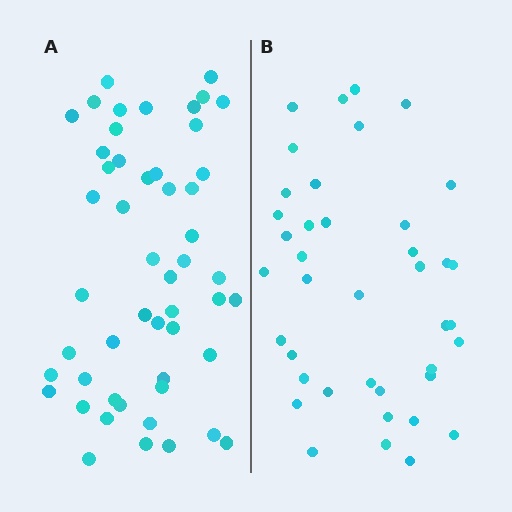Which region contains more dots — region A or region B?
Region A (the left region) has more dots.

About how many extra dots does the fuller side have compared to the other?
Region A has roughly 12 or so more dots than region B.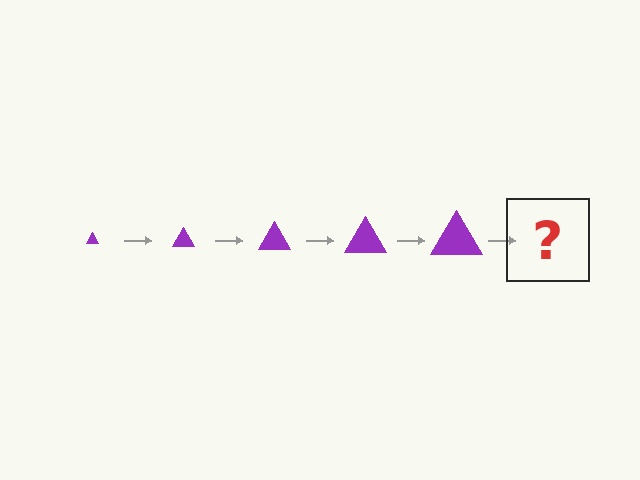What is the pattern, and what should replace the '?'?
The pattern is that the triangle gets progressively larger each step. The '?' should be a purple triangle, larger than the previous one.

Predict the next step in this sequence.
The next step is a purple triangle, larger than the previous one.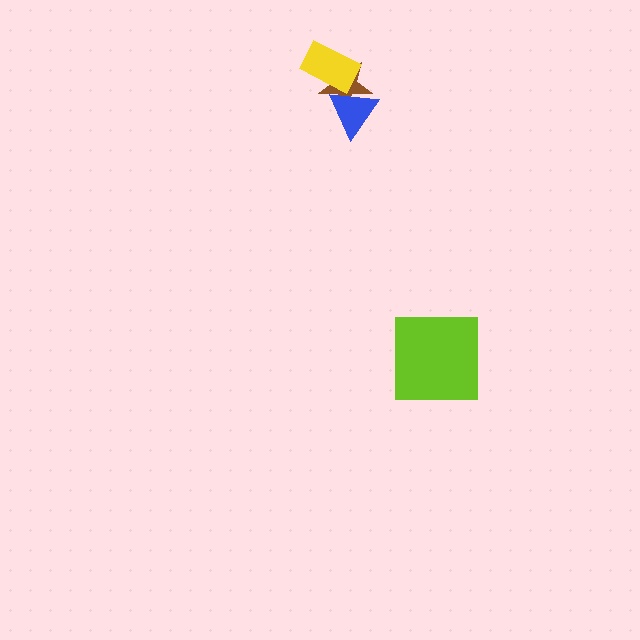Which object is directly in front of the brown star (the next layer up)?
The yellow rectangle is directly in front of the brown star.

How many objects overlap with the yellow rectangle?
2 objects overlap with the yellow rectangle.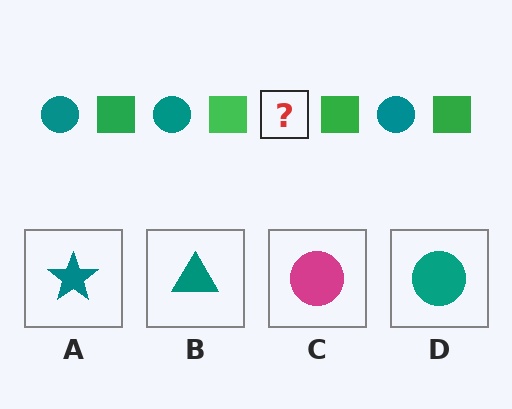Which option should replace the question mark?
Option D.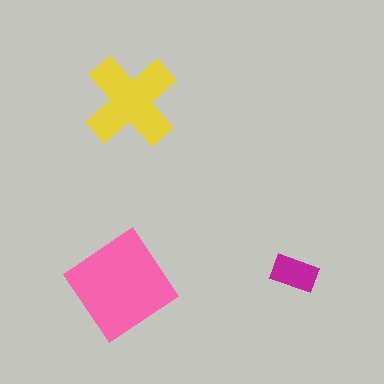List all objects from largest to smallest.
The pink diamond, the yellow cross, the magenta rectangle.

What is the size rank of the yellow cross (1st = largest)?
2nd.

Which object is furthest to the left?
The pink diamond is leftmost.